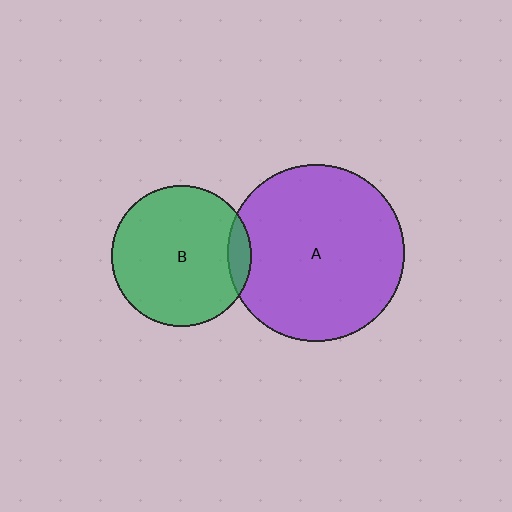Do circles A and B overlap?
Yes.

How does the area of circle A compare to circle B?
Approximately 1.6 times.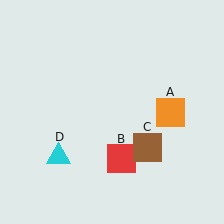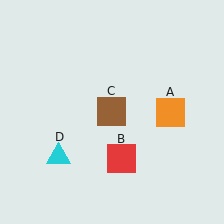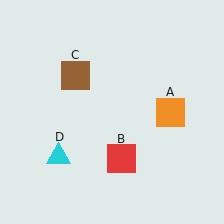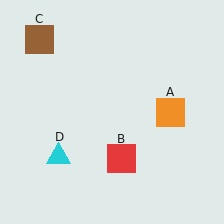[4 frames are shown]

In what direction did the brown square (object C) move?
The brown square (object C) moved up and to the left.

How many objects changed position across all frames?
1 object changed position: brown square (object C).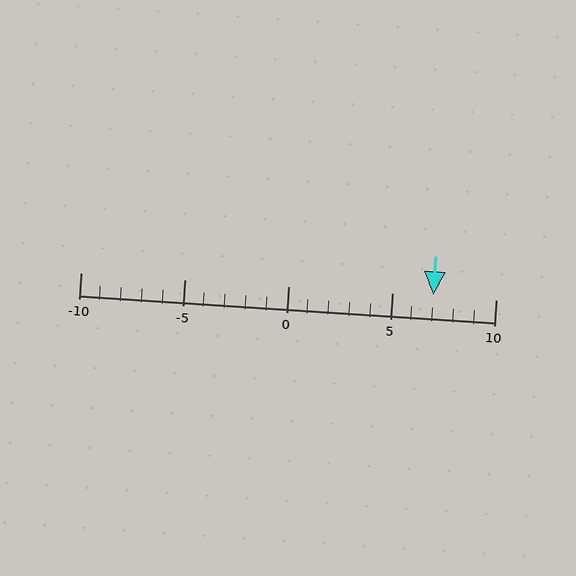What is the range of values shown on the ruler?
The ruler shows values from -10 to 10.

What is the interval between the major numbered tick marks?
The major tick marks are spaced 5 units apart.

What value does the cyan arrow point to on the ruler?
The cyan arrow points to approximately 7.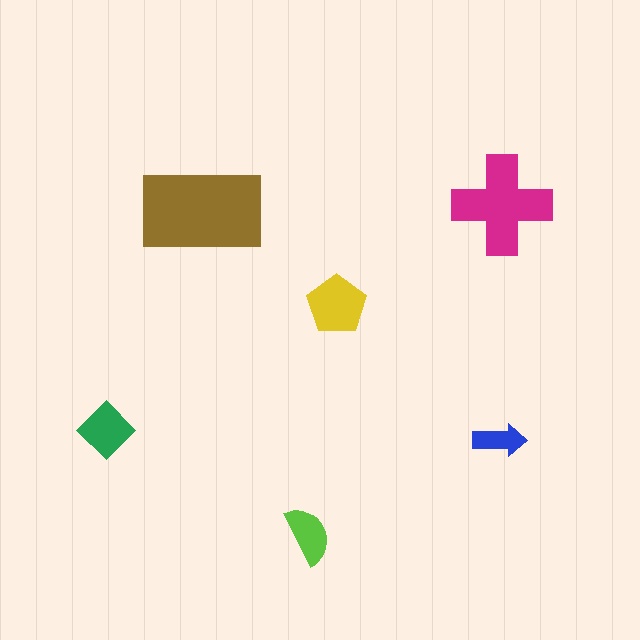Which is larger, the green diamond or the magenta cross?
The magenta cross.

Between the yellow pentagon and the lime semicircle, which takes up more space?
The yellow pentagon.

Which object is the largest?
The brown rectangle.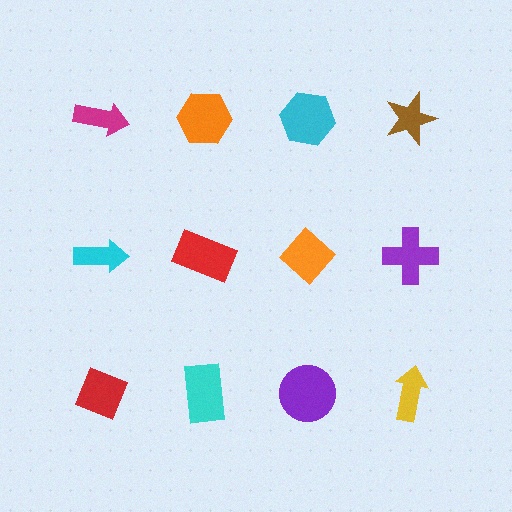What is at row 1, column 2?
An orange hexagon.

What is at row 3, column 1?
A red diamond.